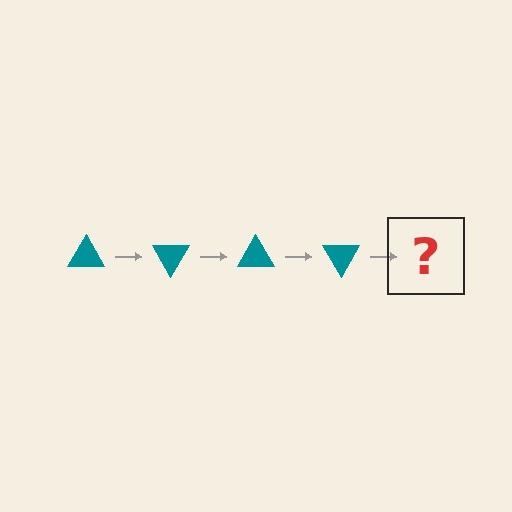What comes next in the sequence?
The next element should be a teal triangle rotated 240 degrees.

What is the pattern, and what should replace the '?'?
The pattern is that the triangle rotates 60 degrees each step. The '?' should be a teal triangle rotated 240 degrees.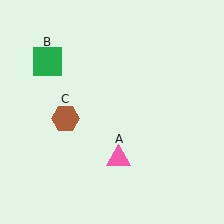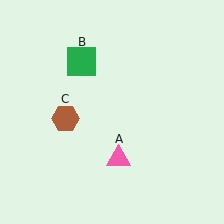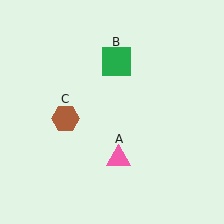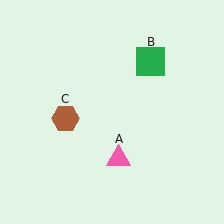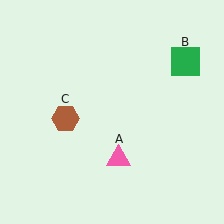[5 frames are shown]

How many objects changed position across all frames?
1 object changed position: green square (object B).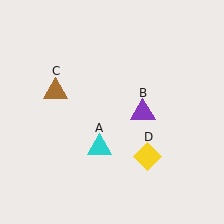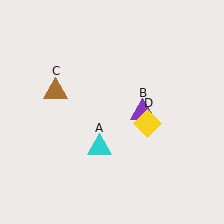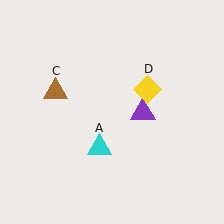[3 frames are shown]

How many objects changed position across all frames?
1 object changed position: yellow diamond (object D).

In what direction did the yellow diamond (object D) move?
The yellow diamond (object D) moved up.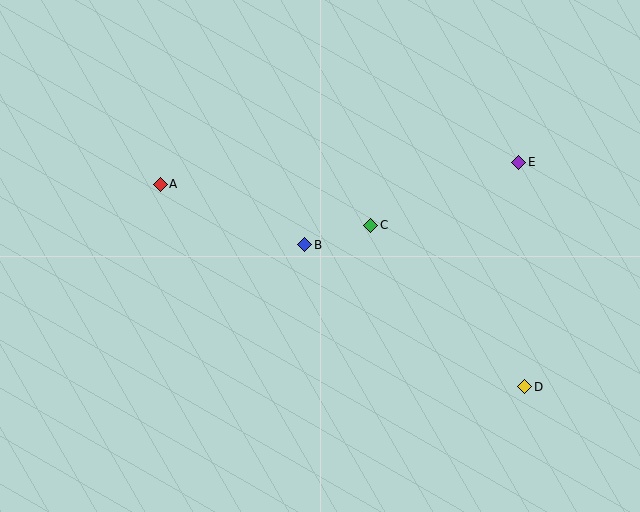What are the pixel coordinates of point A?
Point A is at (160, 184).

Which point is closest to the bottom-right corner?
Point D is closest to the bottom-right corner.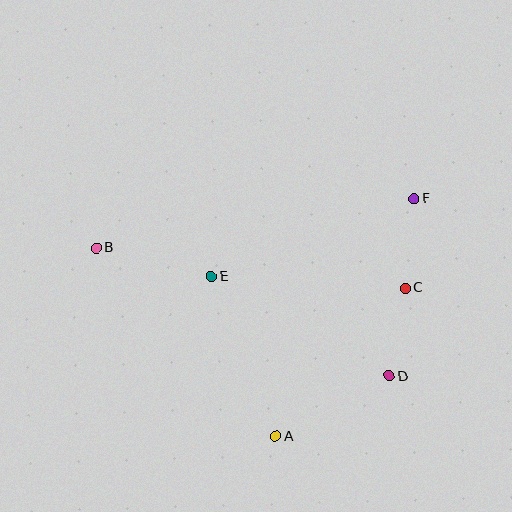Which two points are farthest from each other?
Points B and F are farthest from each other.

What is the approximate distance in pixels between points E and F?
The distance between E and F is approximately 217 pixels.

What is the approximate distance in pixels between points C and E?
The distance between C and E is approximately 194 pixels.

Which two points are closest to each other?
Points C and D are closest to each other.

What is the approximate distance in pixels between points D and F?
The distance between D and F is approximately 179 pixels.